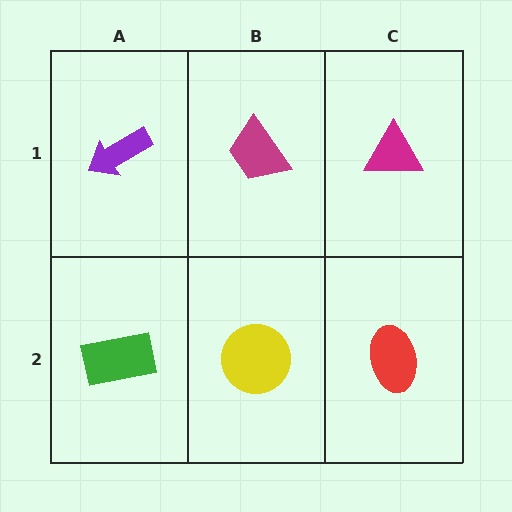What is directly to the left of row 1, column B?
A purple arrow.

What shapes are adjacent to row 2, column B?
A magenta trapezoid (row 1, column B), a green rectangle (row 2, column A), a red ellipse (row 2, column C).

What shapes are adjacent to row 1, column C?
A red ellipse (row 2, column C), a magenta trapezoid (row 1, column B).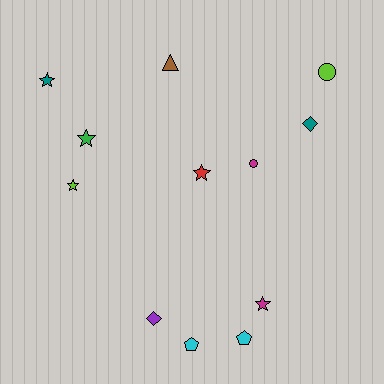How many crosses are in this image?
There are no crosses.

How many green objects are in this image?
There is 1 green object.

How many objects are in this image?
There are 12 objects.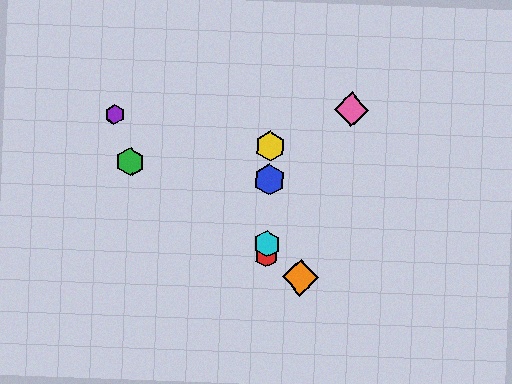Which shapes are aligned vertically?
The red hexagon, the blue hexagon, the yellow hexagon, the cyan hexagon are aligned vertically.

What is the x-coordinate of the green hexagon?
The green hexagon is at x≈130.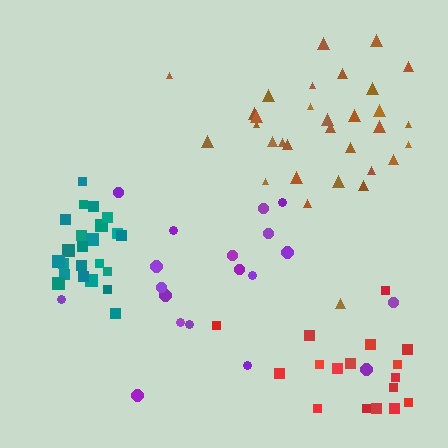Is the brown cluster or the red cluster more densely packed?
Brown.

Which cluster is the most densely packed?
Teal.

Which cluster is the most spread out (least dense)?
Purple.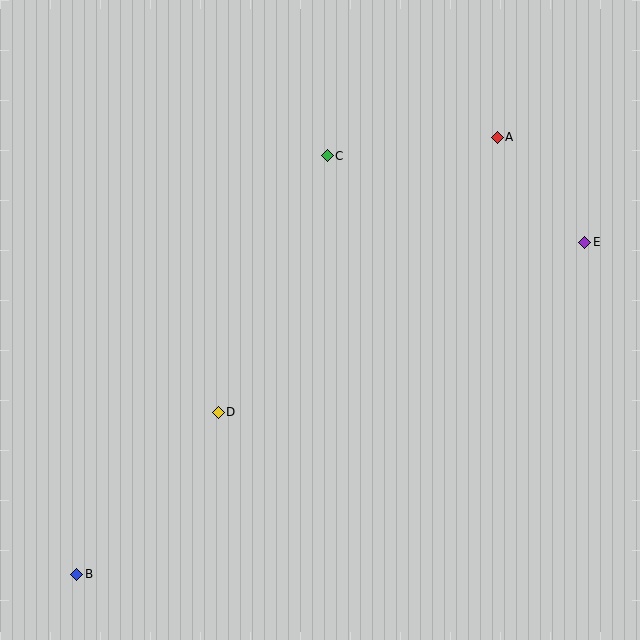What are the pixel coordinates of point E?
Point E is at (585, 242).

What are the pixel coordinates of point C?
Point C is at (327, 156).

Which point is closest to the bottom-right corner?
Point E is closest to the bottom-right corner.